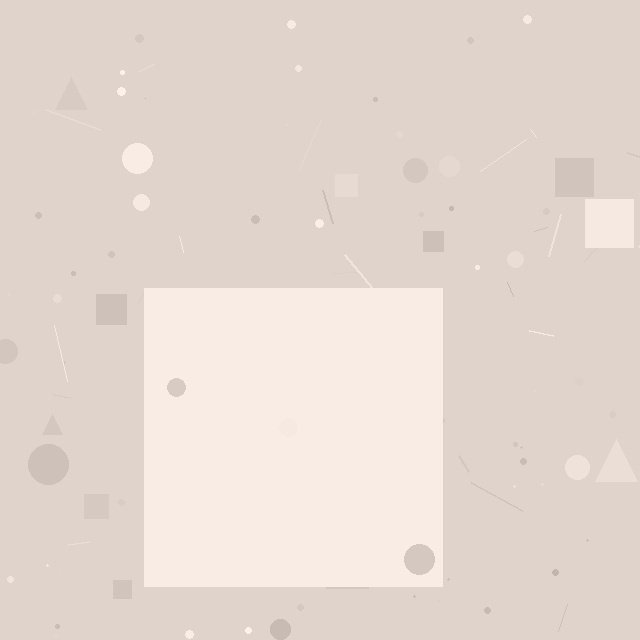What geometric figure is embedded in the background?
A square is embedded in the background.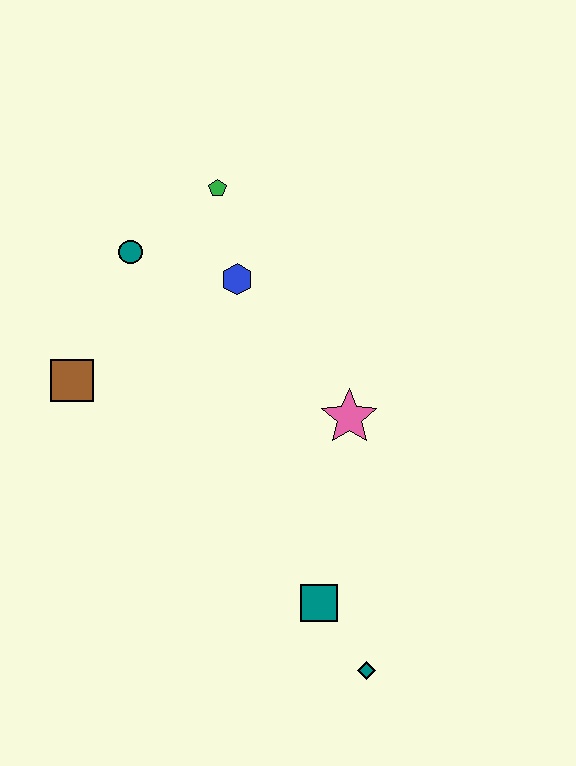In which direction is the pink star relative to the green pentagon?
The pink star is below the green pentagon.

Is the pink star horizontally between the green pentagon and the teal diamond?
Yes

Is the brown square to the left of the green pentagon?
Yes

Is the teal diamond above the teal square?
No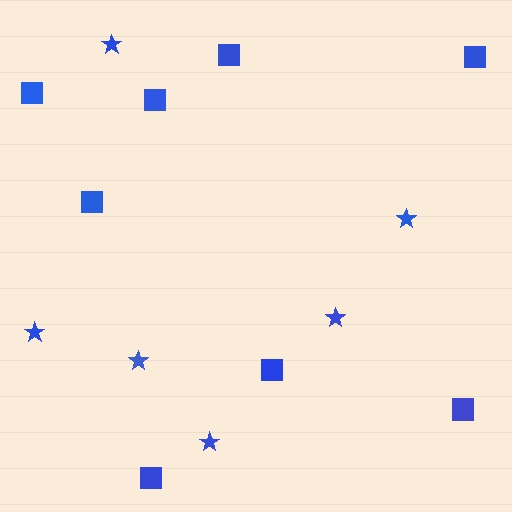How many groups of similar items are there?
There are 2 groups: one group of stars (6) and one group of squares (8).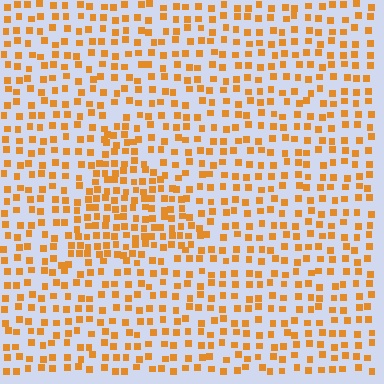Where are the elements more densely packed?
The elements are more densely packed inside the triangle boundary.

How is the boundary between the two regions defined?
The boundary is defined by a change in element density (approximately 1.7x ratio). All elements are the same color, size, and shape.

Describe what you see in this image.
The image contains small orange elements arranged at two different densities. A triangle-shaped region is visible where the elements are more densely packed than the surrounding area.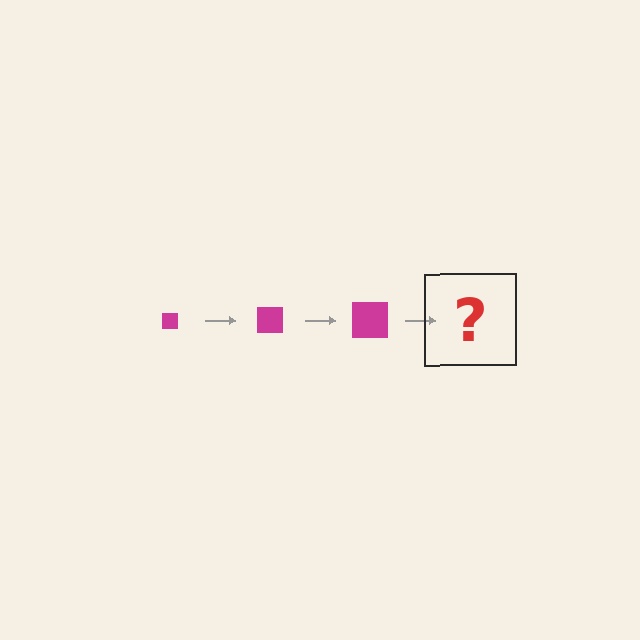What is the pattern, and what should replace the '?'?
The pattern is that the square gets progressively larger each step. The '?' should be a magenta square, larger than the previous one.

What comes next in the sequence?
The next element should be a magenta square, larger than the previous one.